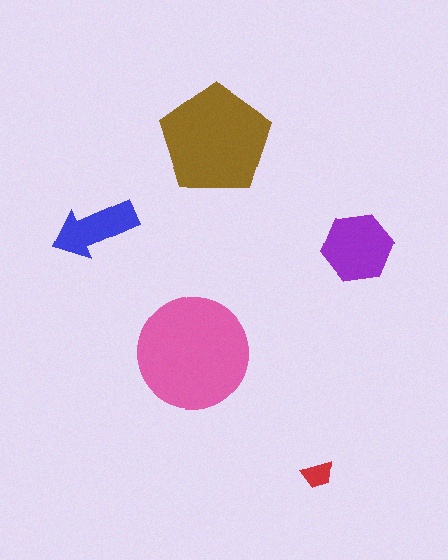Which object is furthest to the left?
The blue arrow is leftmost.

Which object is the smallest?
The red trapezoid.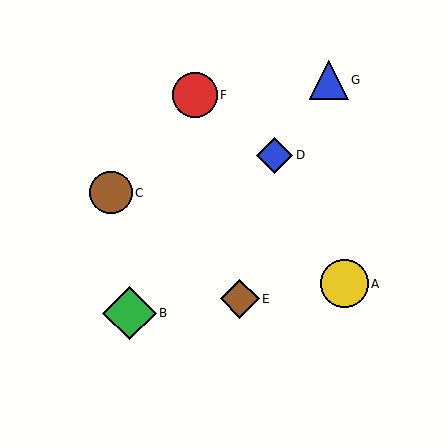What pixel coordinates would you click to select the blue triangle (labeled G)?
Click at (329, 80) to select the blue triangle G.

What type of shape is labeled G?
Shape G is a blue triangle.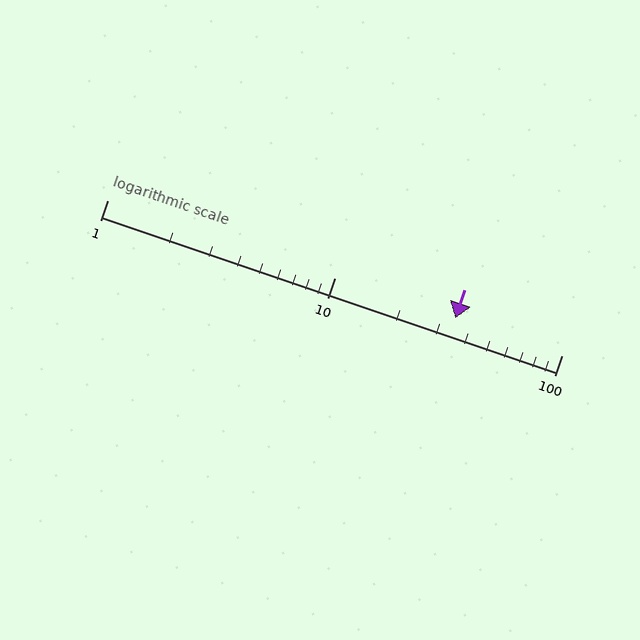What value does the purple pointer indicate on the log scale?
The pointer indicates approximately 34.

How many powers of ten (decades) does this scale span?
The scale spans 2 decades, from 1 to 100.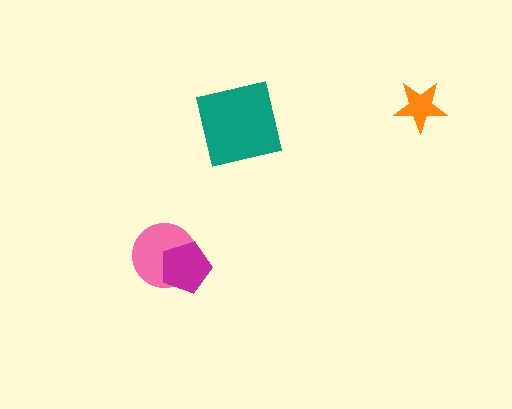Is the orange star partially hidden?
No, no other shape covers it.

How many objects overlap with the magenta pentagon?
1 object overlaps with the magenta pentagon.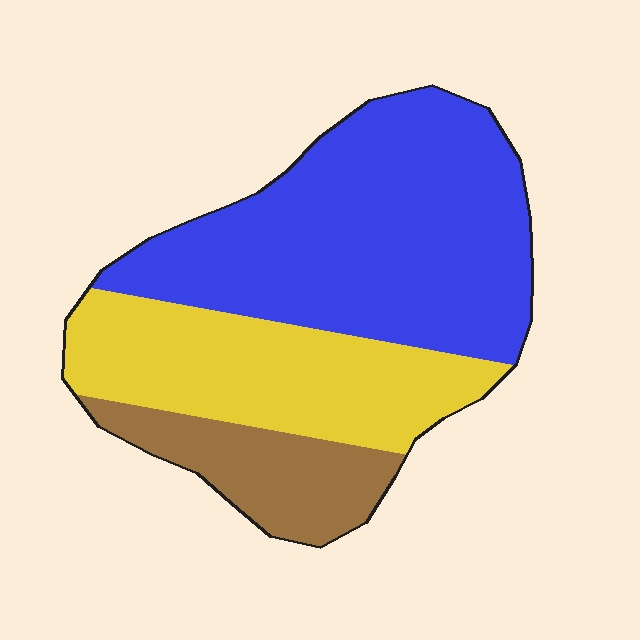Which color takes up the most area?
Blue, at roughly 55%.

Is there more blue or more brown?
Blue.